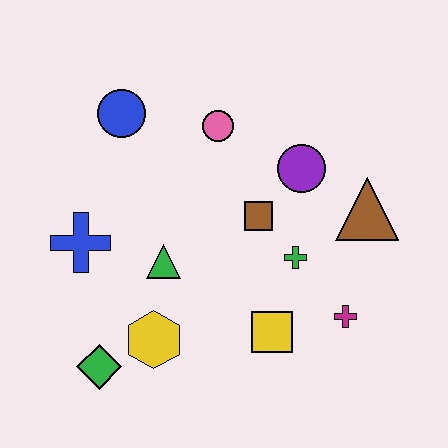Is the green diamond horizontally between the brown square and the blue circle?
No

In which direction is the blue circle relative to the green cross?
The blue circle is to the left of the green cross.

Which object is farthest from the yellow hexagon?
The brown triangle is farthest from the yellow hexagon.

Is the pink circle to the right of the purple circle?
No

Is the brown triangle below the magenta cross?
No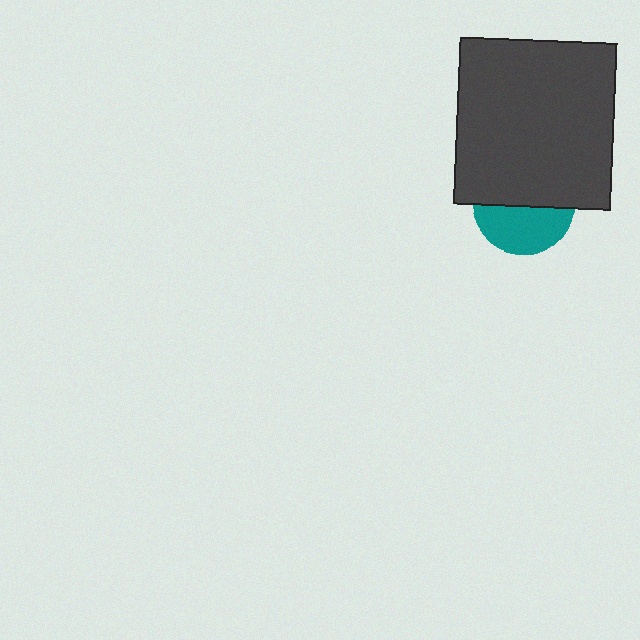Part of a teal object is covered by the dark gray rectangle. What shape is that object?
It is a circle.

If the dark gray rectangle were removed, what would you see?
You would see the complete teal circle.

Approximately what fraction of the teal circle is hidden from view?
Roughly 54% of the teal circle is hidden behind the dark gray rectangle.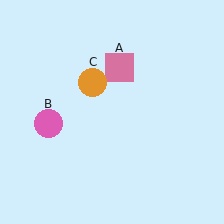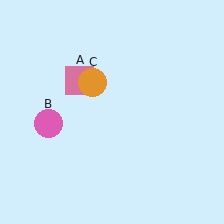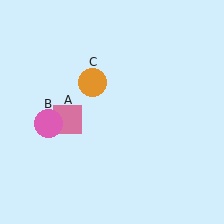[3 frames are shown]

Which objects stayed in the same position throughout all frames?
Pink circle (object B) and orange circle (object C) remained stationary.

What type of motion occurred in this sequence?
The pink square (object A) rotated counterclockwise around the center of the scene.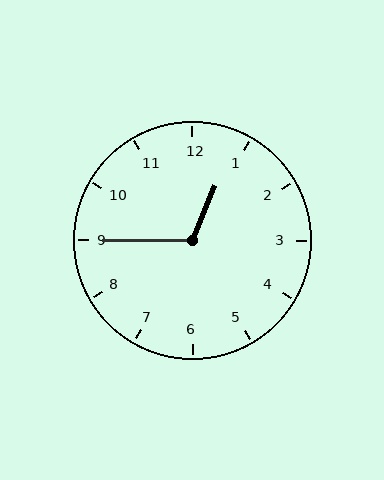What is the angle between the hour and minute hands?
Approximately 112 degrees.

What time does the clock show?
12:45.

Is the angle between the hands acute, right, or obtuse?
It is obtuse.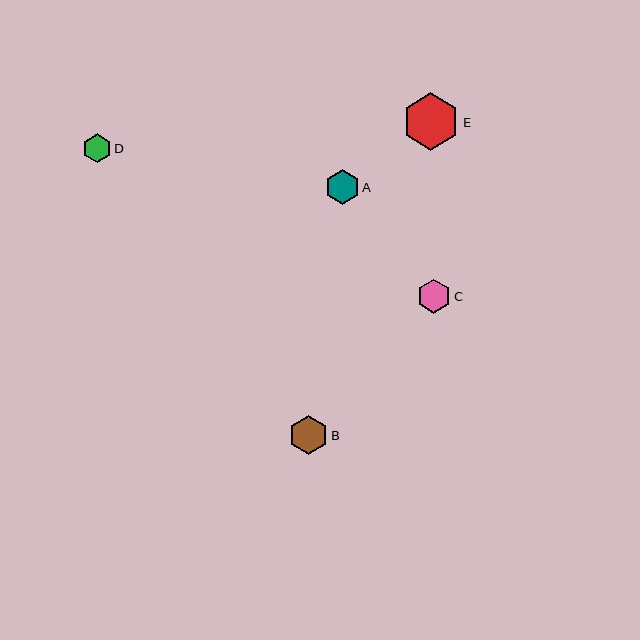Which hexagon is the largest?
Hexagon E is the largest with a size of approximately 57 pixels.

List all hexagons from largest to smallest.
From largest to smallest: E, B, A, C, D.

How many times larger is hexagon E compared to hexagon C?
Hexagon E is approximately 1.7 times the size of hexagon C.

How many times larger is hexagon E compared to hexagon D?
Hexagon E is approximately 2.0 times the size of hexagon D.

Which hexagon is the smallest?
Hexagon D is the smallest with a size of approximately 28 pixels.